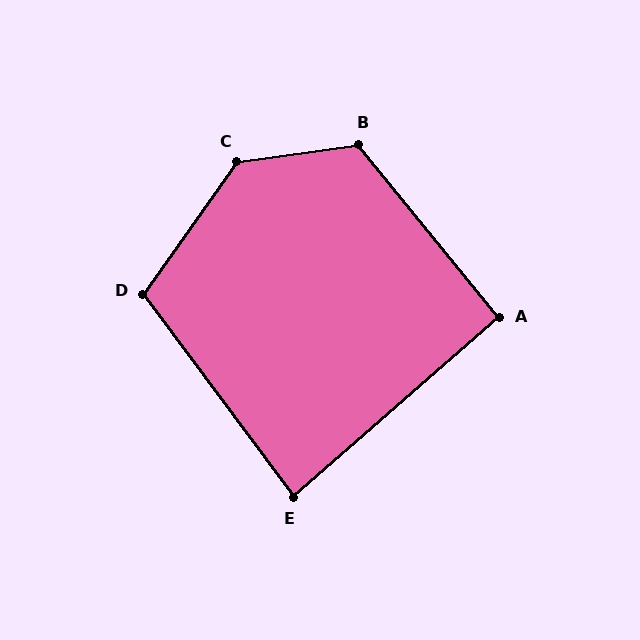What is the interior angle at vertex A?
Approximately 92 degrees (approximately right).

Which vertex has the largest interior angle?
C, at approximately 133 degrees.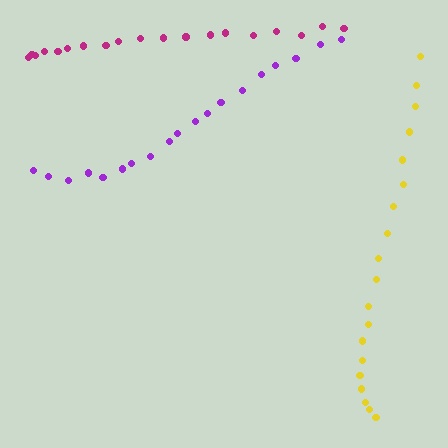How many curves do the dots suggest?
There are 3 distinct paths.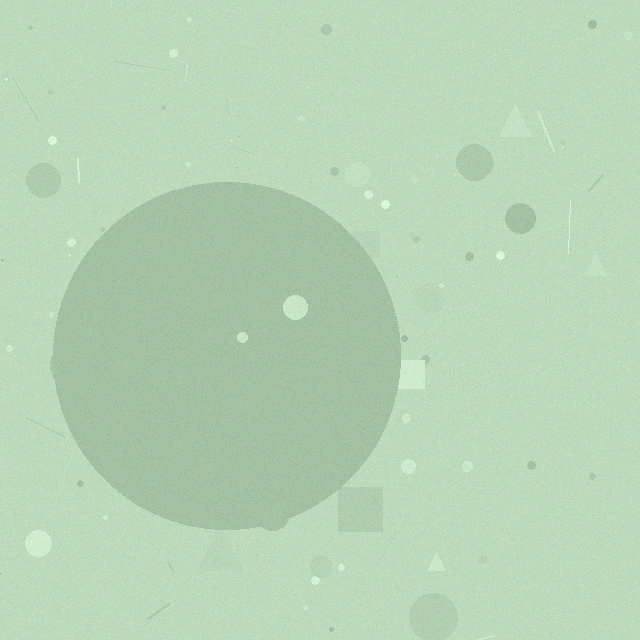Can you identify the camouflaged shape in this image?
The camouflaged shape is a circle.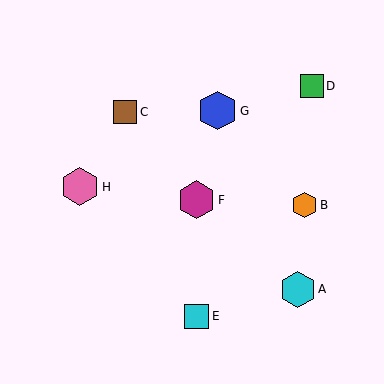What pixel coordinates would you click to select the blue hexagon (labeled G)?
Click at (218, 111) to select the blue hexagon G.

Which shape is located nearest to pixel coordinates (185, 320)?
The cyan square (labeled E) at (197, 316) is nearest to that location.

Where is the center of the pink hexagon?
The center of the pink hexagon is at (80, 187).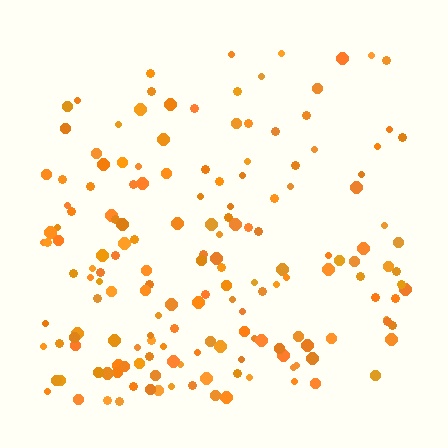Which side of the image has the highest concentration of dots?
The bottom.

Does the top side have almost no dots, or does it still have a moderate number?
Still a moderate number, just noticeably fewer than the bottom.